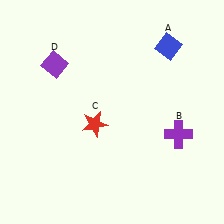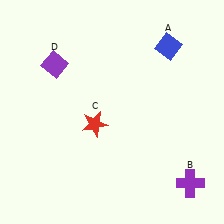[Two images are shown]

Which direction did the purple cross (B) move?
The purple cross (B) moved down.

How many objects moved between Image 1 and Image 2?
1 object moved between the two images.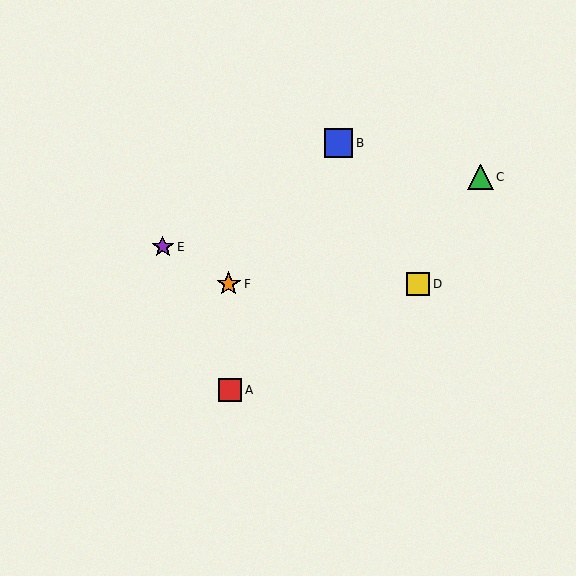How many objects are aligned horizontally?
2 objects (D, F) are aligned horizontally.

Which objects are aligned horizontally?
Objects D, F are aligned horizontally.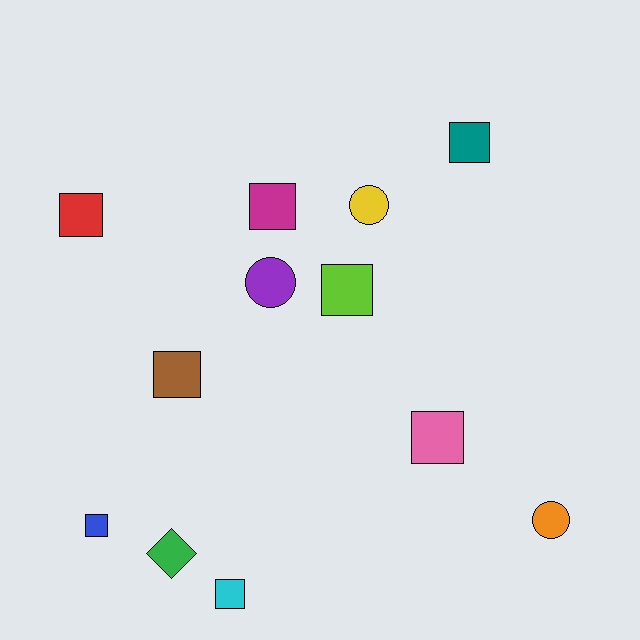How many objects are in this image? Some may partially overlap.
There are 12 objects.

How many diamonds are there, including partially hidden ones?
There is 1 diamond.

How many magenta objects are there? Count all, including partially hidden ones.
There is 1 magenta object.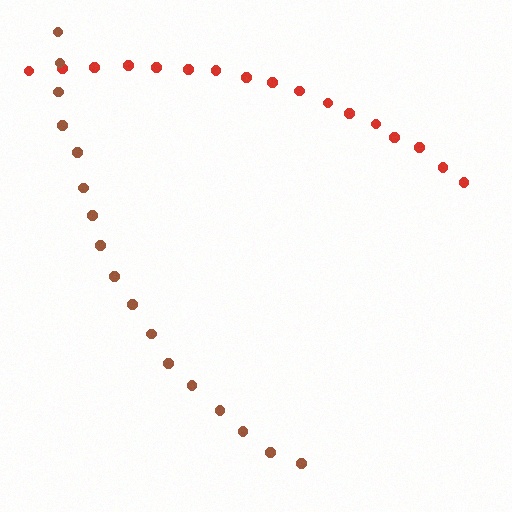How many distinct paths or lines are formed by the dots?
There are 2 distinct paths.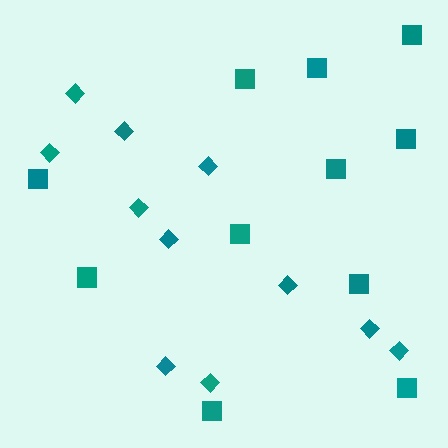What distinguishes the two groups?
There are 2 groups: one group of squares (11) and one group of diamonds (11).